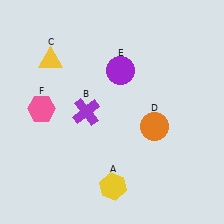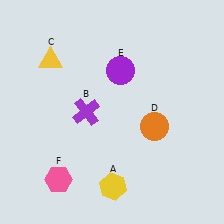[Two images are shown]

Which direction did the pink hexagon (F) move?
The pink hexagon (F) moved down.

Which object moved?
The pink hexagon (F) moved down.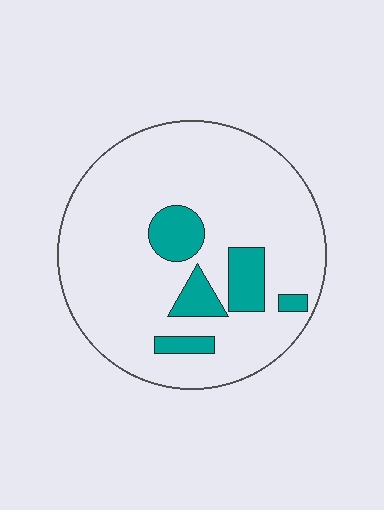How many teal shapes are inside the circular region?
5.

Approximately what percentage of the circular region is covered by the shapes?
Approximately 15%.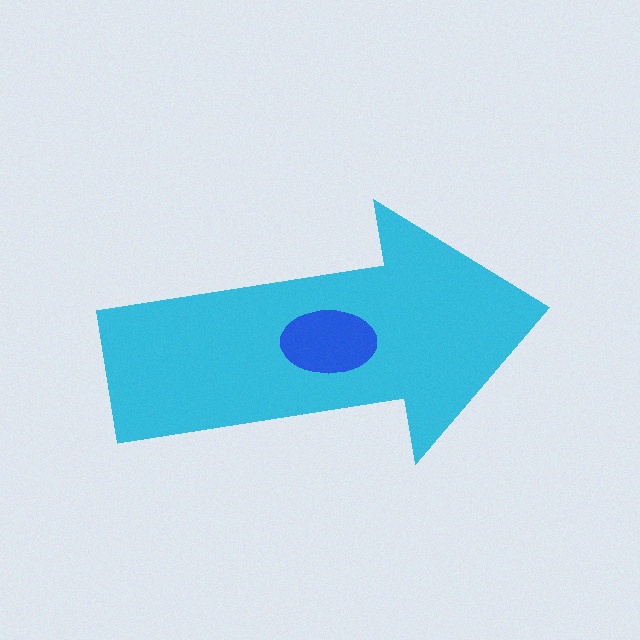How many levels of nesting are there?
2.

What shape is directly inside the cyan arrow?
The blue ellipse.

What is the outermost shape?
The cyan arrow.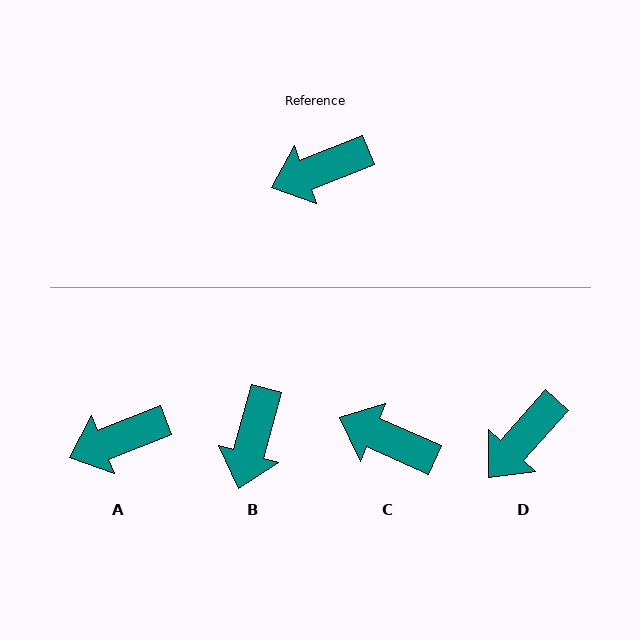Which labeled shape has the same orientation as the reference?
A.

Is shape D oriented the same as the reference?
No, it is off by about 27 degrees.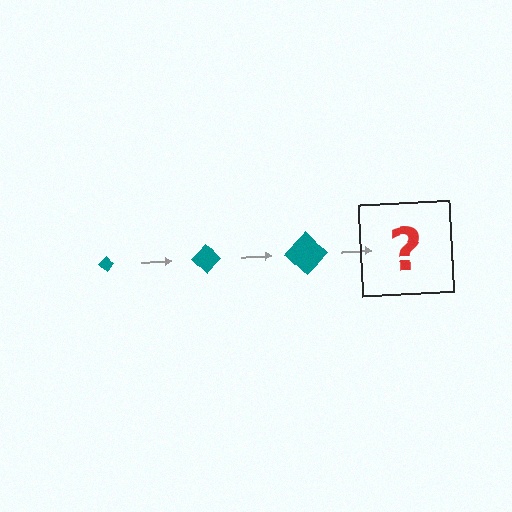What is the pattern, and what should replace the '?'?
The pattern is that the diamond gets progressively larger each step. The '?' should be a teal diamond, larger than the previous one.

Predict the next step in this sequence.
The next step is a teal diamond, larger than the previous one.